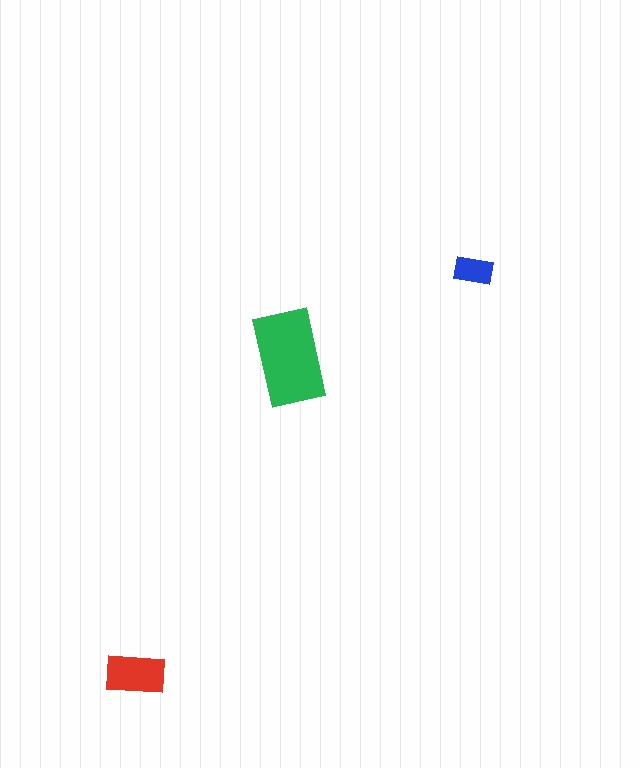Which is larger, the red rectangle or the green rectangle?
The green one.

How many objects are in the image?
There are 3 objects in the image.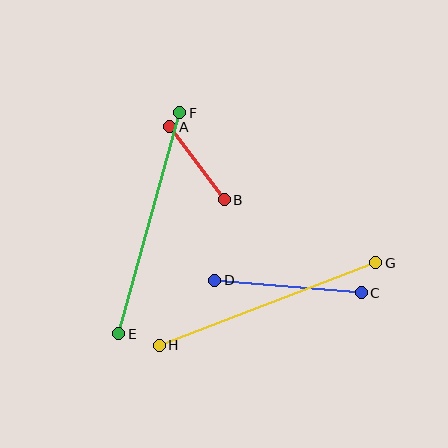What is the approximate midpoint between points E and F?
The midpoint is at approximately (149, 223) pixels.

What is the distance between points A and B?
The distance is approximately 91 pixels.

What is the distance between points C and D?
The distance is approximately 147 pixels.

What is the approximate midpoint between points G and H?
The midpoint is at approximately (267, 304) pixels.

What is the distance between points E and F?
The distance is approximately 229 pixels.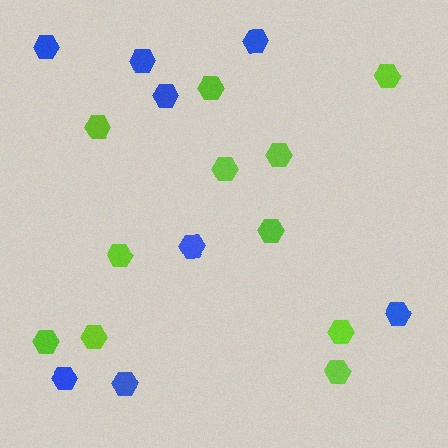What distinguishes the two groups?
There are 2 groups: one group of lime hexagons (11) and one group of blue hexagons (8).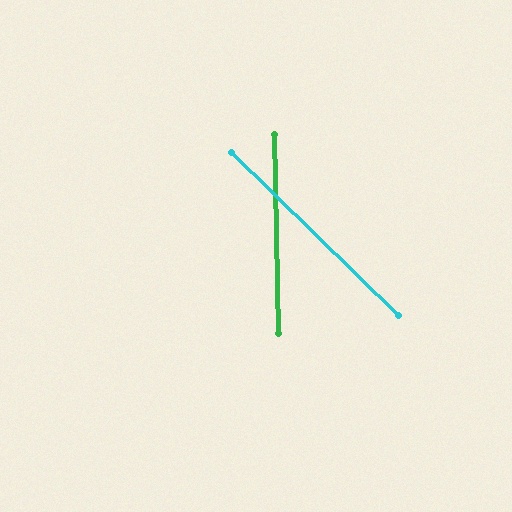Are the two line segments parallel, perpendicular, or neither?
Neither parallel nor perpendicular — they differ by about 45°.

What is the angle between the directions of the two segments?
Approximately 45 degrees.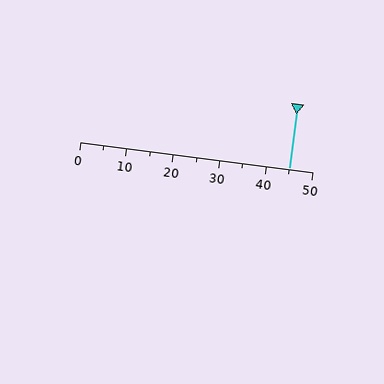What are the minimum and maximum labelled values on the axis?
The axis runs from 0 to 50.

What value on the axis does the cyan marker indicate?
The marker indicates approximately 45.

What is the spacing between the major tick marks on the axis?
The major ticks are spaced 10 apart.